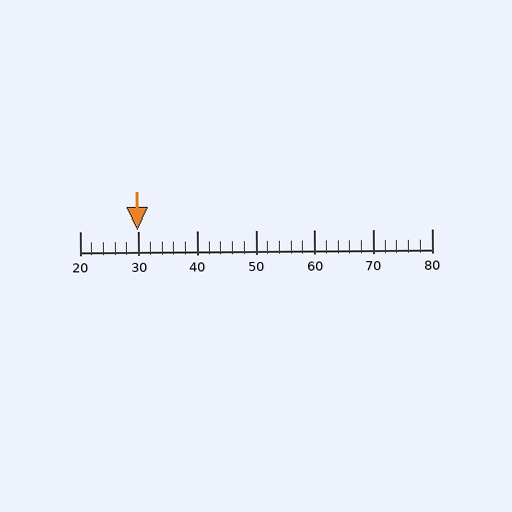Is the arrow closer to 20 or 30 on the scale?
The arrow is closer to 30.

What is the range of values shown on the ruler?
The ruler shows values from 20 to 80.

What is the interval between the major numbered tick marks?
The major tick marks are spaced 10 units apart.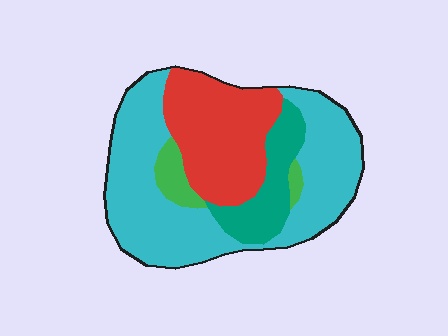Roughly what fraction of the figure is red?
Red covers 28% of the figure.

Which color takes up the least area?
Green, at roughly 5%.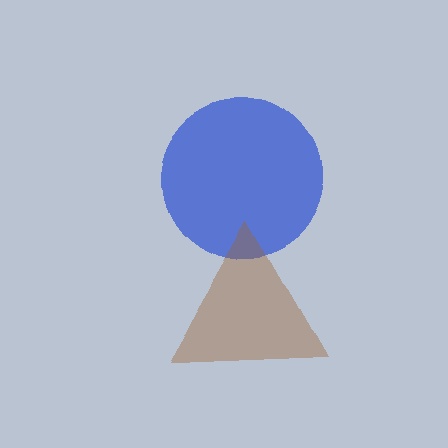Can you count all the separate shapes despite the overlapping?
Yes, there are 2 separate shapes.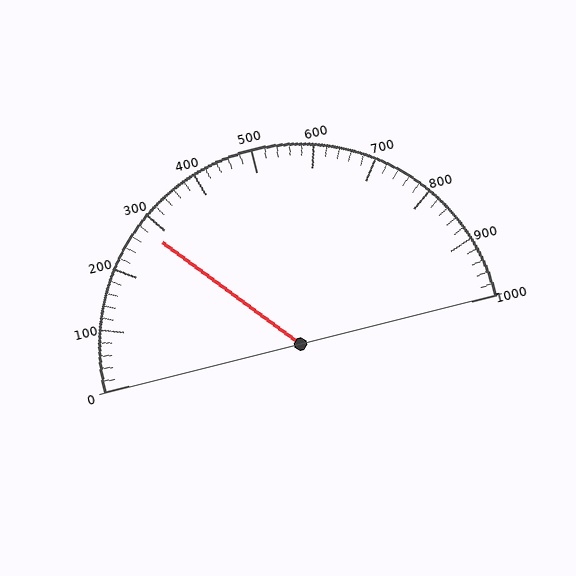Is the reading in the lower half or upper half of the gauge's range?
The reading is in the lower half of the range (0 to 1000).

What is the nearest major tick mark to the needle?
The nearest major tick mark is 300.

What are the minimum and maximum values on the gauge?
The gauge ranges from 0 to 1000.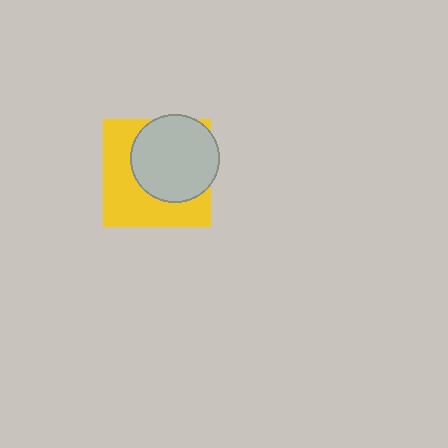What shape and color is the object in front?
The object in front is a light gray circle.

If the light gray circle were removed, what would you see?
You would see the complete yellow square.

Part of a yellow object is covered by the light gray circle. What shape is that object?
It is a square.